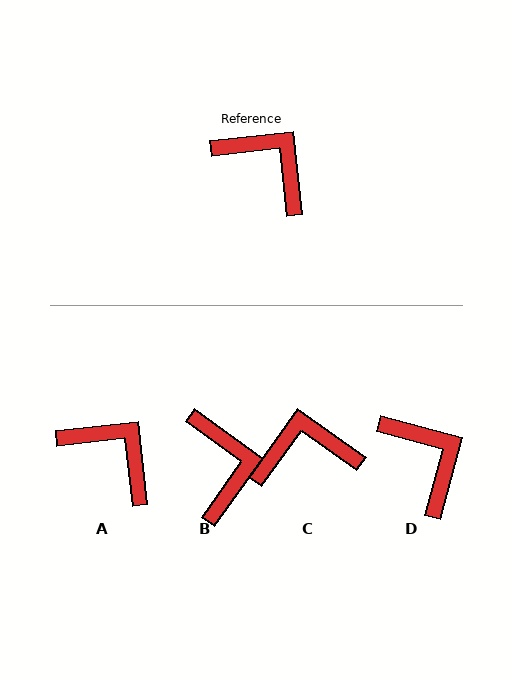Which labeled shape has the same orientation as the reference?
A.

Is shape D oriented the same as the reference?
No, it is off by about 21 degrees.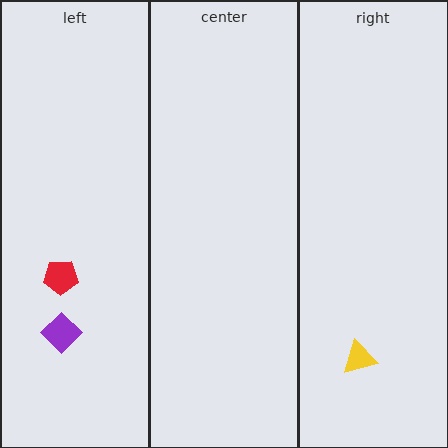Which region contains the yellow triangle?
The right region.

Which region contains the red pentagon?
The left region.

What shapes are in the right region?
The yellow triangle.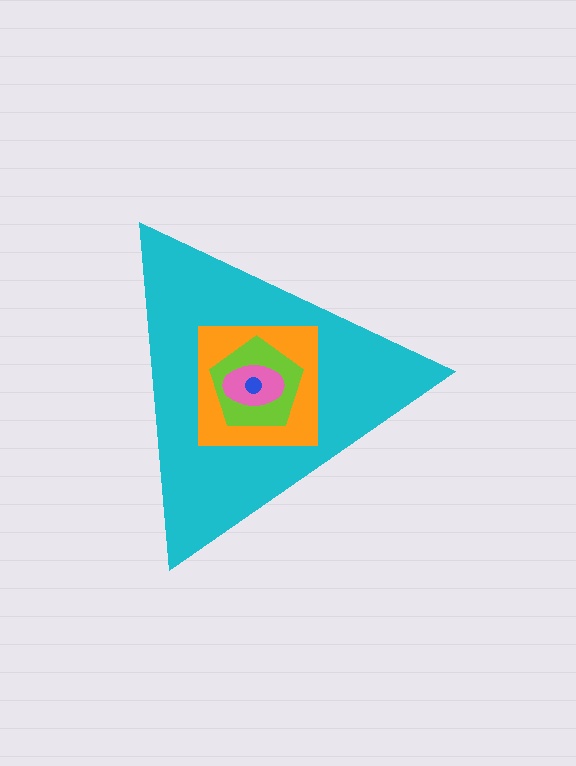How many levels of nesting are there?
5.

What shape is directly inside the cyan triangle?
The orange square.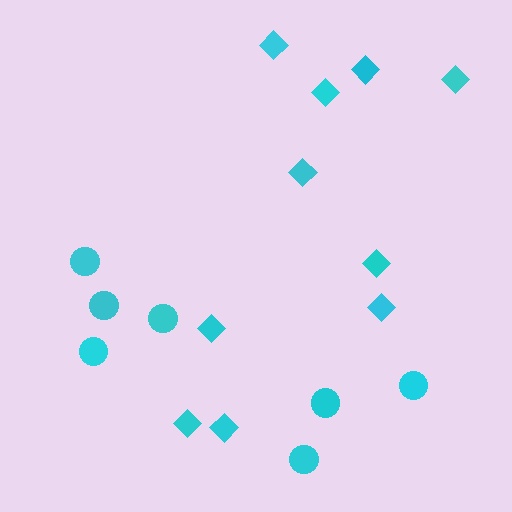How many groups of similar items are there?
There are 2 groups: one group of circles (7) and one group of diamonds (10).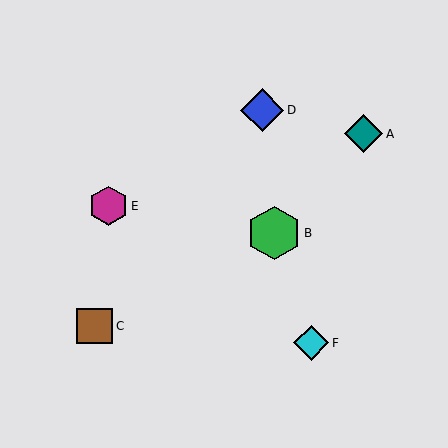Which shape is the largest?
The green hexagon (labeled B) is the largest.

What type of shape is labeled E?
Shape E is a magenta hexagon.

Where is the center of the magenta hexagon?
The center of the magenta hexagon is at (109, 206).